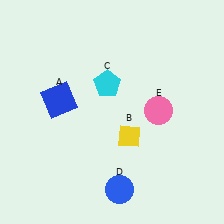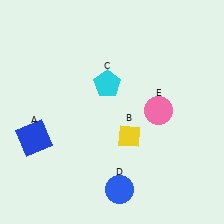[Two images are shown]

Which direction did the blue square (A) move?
The blue square (A) moved down.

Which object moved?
The blue square (A) moved down.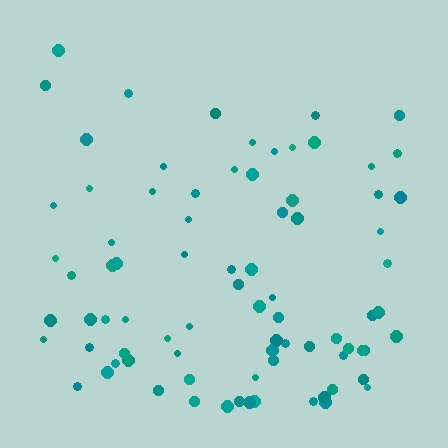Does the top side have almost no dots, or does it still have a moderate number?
Still a moderate number, just noticeably fewer than the bottom.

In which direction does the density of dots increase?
From top to bottom, with the bottom side densest.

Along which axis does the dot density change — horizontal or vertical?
Vertical.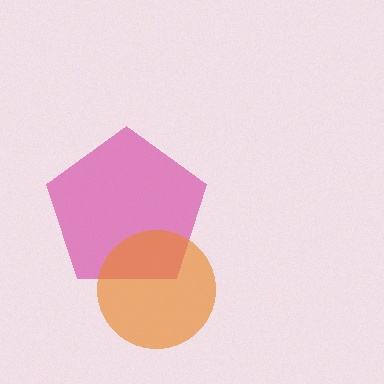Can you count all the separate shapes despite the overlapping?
Yes, there are 2 separate shapes.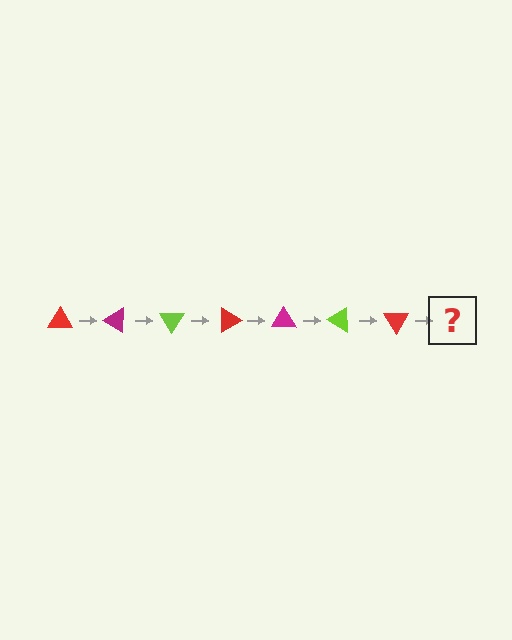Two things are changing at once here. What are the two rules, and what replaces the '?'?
The two rules are that it rotates 30 degrees each step and the color cycles through red, magenta, and lime. The '?' should be a magenta triangle, rotated 210 degrees from the start.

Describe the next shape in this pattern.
It should be a magenta triangle, rotated 210 degrees from the start.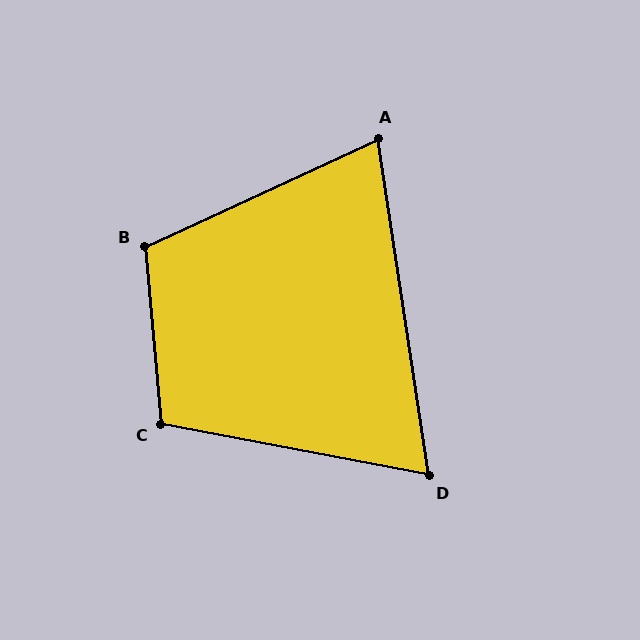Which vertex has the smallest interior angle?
D, at approximately 71 degrees.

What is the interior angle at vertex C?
Approximately 106 degrees (obtuse).